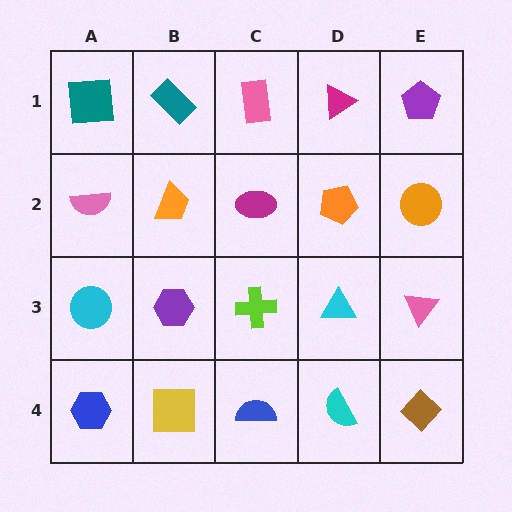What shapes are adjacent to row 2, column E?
A purple pentagon (row 1, column E), a pink triangle (row 3, column E), an orange pentagon (row 2, column D).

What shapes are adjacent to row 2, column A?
A teal square (row 1, column A), a cyan circle (row 3, column A), an orange trapezoid (row 2, column B).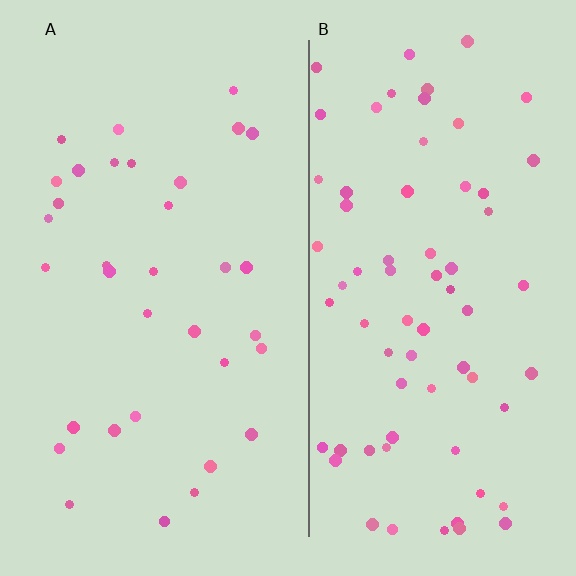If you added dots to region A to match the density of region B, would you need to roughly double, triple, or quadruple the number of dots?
Approximately double.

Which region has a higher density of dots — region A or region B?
B (the right).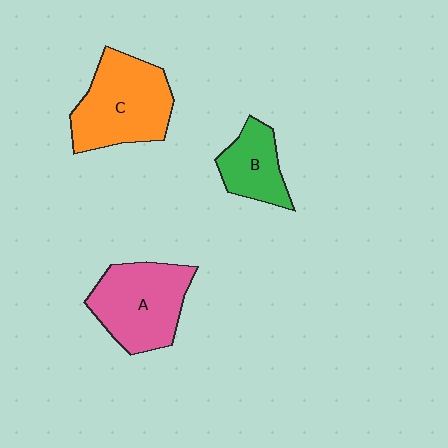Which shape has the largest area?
Shape C (orange).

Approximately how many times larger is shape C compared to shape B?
Approximately 1.8 times.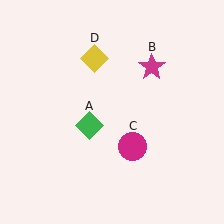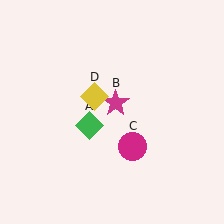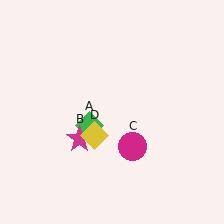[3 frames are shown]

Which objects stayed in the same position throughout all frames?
Green diamond (object A) and magenta circle (object C) remained stationary.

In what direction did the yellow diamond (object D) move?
The yellow diamond (object D) moved down.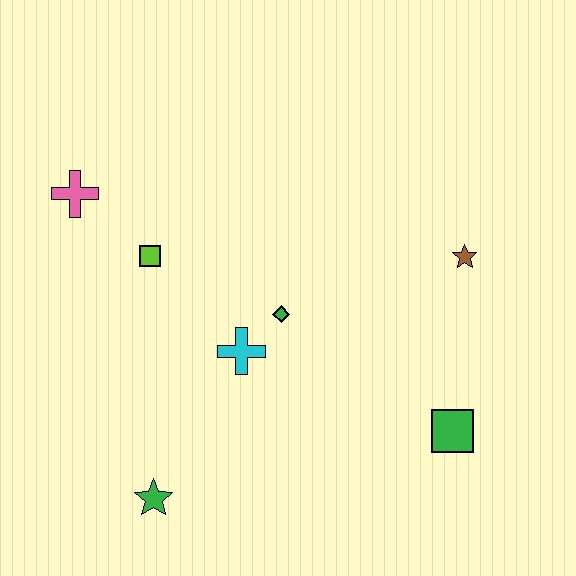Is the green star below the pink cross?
Yes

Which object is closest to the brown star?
The green square is closest to the brown star.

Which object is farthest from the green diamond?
The pink cross is farthest from the green diamond.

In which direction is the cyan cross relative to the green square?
The cyan cross is to the left of the green square.